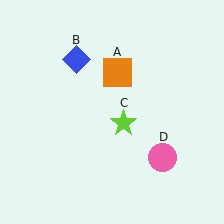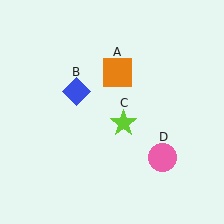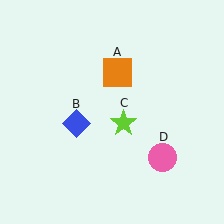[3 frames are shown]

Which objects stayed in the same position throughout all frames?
Orange square (object A) and lime star (object C) and pink circle (object D) remained stationary.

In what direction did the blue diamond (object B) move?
The blue diamond (object B) moved down.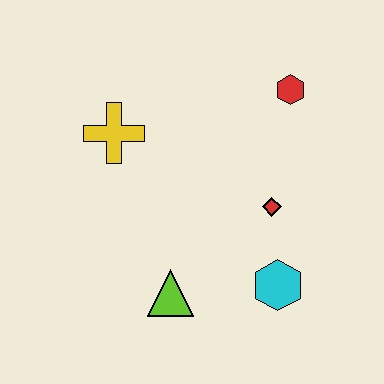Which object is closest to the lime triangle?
The cyan hexagon is closest to the lime triangle.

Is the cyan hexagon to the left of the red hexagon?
Yes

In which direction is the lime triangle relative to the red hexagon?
The lime triangle is below the red hexagon.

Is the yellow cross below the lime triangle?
No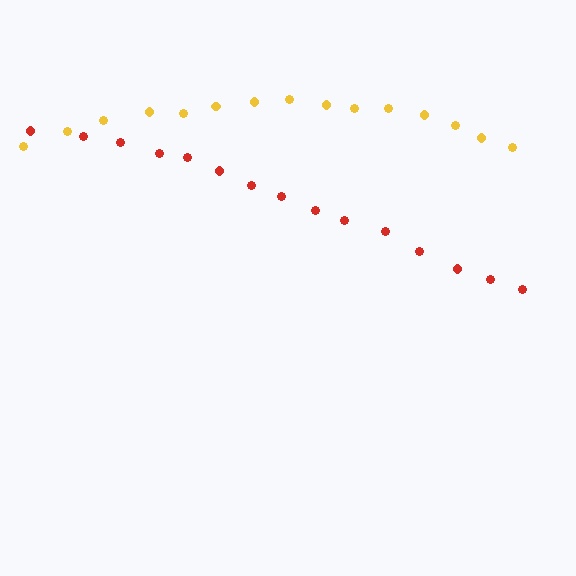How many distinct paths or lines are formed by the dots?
There are 2 distinct paths.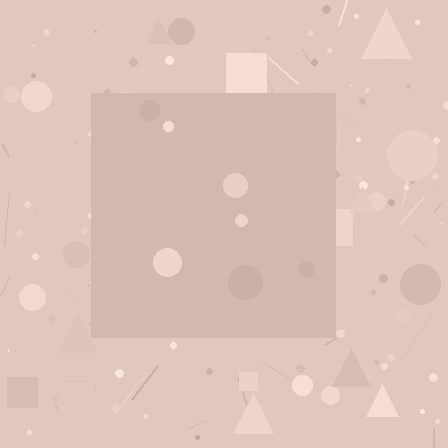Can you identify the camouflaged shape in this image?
The camouflaged shape is a square.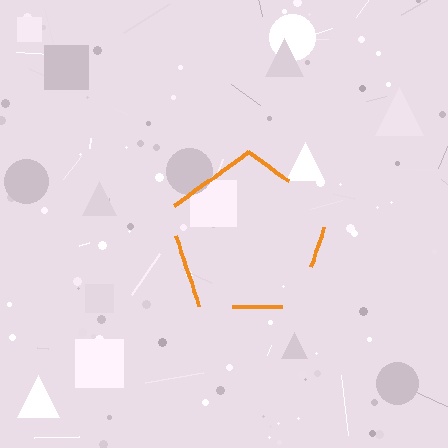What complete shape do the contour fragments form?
The contour fragments form a pentagon.